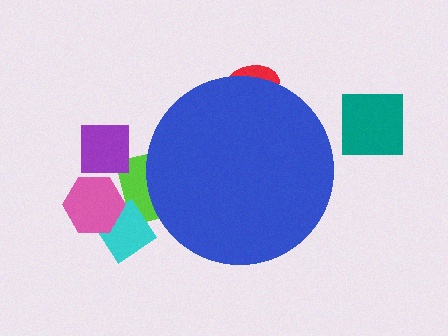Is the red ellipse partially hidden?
Yes, the red ellipse is partially hidden behind the blue circle.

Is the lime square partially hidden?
Yes, the lime square is partially hidden behind the blue circle.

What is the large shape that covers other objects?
A blue circle.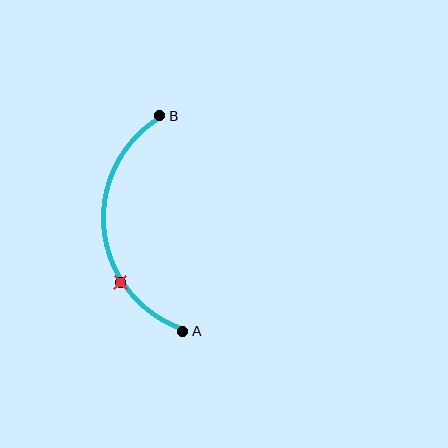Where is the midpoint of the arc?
The arc midpoint is the point on the curve farthest from the straight line joining A and B. It sits to the left of that line.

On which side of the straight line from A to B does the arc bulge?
The arc bulges to the left of the straight line connecting A and B.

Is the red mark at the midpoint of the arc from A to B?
No. The red mark lies on the arc but is closer to endpoint A. The arc midpoint would be at the point on the curve equidistant along the arc from both A and B.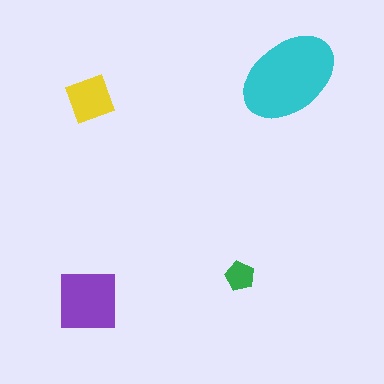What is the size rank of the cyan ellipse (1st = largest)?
1st.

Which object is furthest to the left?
The purple square is leftmost.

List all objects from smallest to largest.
The green pentagon, the yellow diamond, the purple square, the cyan ellipse.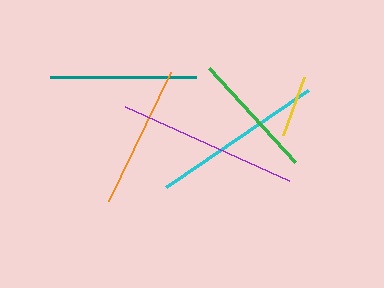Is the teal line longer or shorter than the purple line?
The purple line is longer than the teal line.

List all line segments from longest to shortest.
From longest to shortest: purple, cyan, teal, orange, green, yellow.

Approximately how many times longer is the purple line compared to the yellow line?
The purple line is approximately 2.9 times the length of the yellow line.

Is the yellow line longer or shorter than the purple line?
The purple line is longer than the yellow line.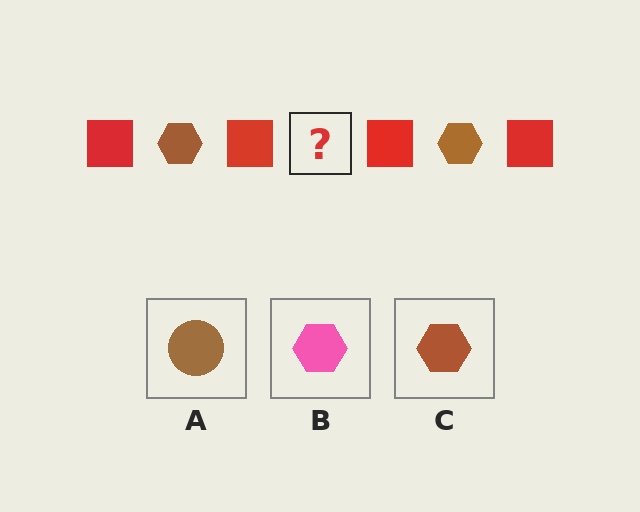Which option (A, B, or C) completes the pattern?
C.